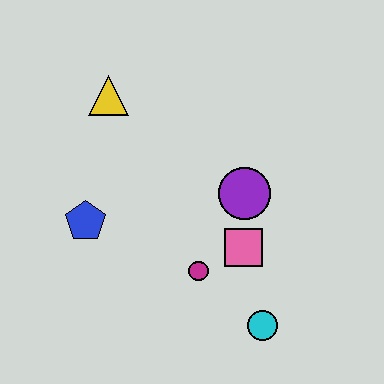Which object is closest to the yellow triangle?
The blue pentagon is closest to the yellow triangle.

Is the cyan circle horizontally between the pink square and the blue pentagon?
No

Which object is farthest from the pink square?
The yellow triangle is farthest from the pink square.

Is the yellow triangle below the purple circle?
No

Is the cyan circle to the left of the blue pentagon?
No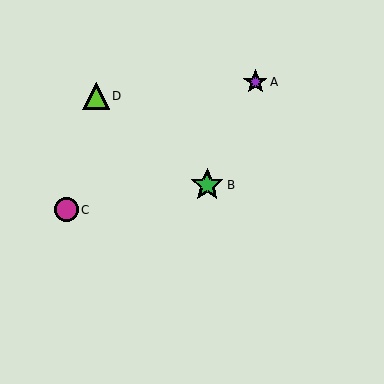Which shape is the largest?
The green star (labeled B) is the largest.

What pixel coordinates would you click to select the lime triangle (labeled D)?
Click at (96, 96) to select the lime triangle D.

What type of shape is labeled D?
Shape D is a lime triangle.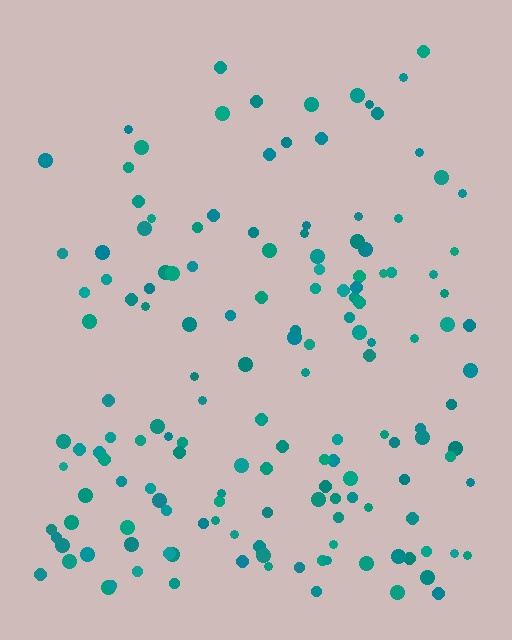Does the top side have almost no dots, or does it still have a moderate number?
Still a moderate number, just noticeably fewer than the bottom.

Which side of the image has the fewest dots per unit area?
The top.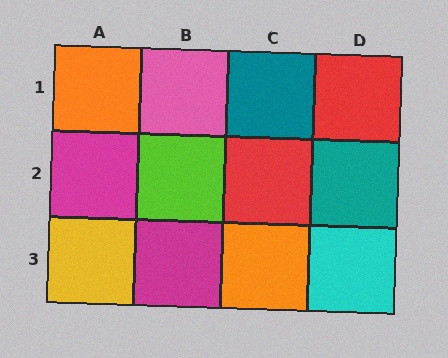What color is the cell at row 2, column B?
Lime.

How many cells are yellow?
1 cell is yellow.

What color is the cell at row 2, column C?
Red.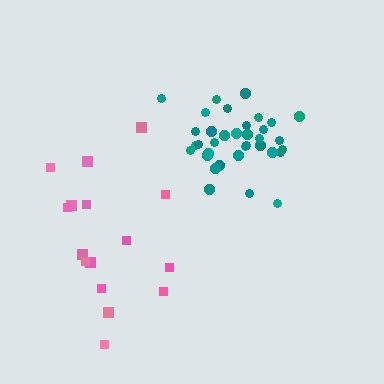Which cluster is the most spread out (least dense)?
Pink.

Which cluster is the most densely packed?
Teal.